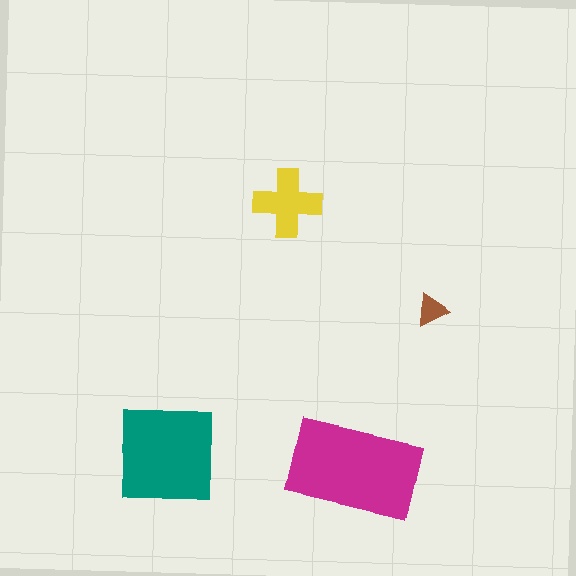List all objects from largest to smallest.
The magenta rectangle, the teal square, the yellow cross, the brown triangle.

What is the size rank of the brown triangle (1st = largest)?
4th.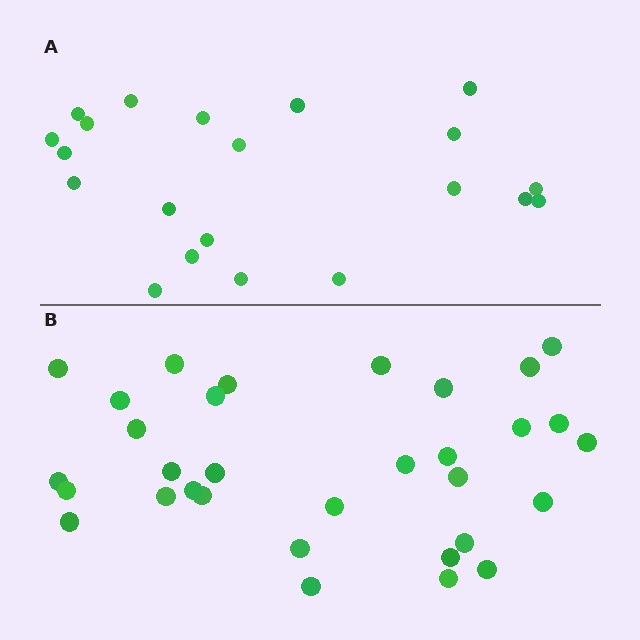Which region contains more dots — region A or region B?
Region B (the bottom region) has more dots.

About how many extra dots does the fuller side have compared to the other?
Region B has roughly 12 or so more dots than region A.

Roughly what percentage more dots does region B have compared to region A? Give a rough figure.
About 50% more.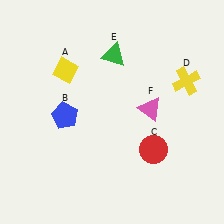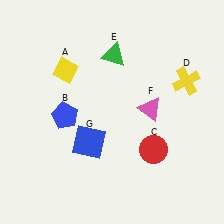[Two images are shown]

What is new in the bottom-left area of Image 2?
A blue square (G) was added in the bottom-left area of Image 2.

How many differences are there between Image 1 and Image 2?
There is 1 difference between the two images.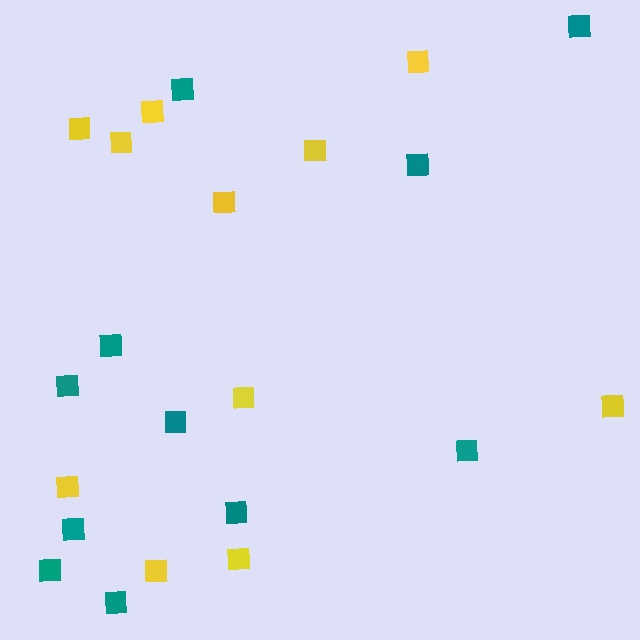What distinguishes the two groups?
There are 2 groups: one group of teal squares (11) and one group of yellow squares (11).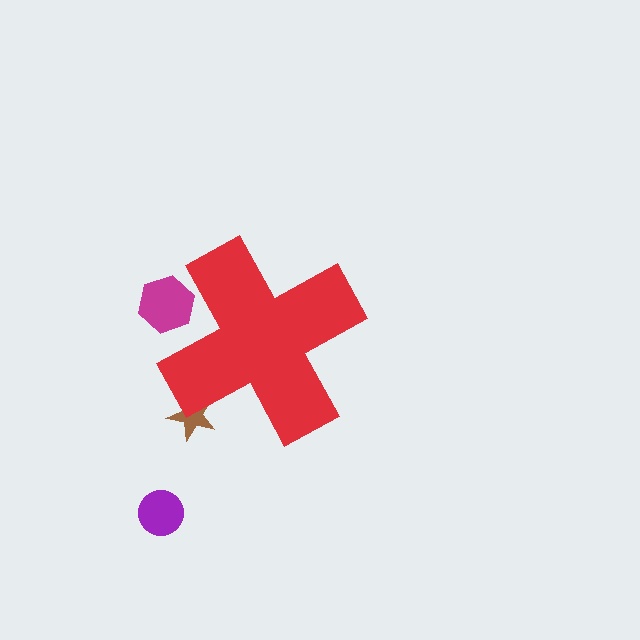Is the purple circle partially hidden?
No, the purple circle is fully visible.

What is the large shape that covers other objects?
A red cross.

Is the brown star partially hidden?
Yes, the brown star is partially hidden behind the red cross.